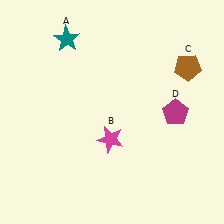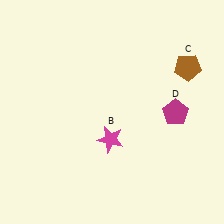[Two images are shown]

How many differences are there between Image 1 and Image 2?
There is 1 difference between the two images.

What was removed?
The teal star (A) was removed in Image 2.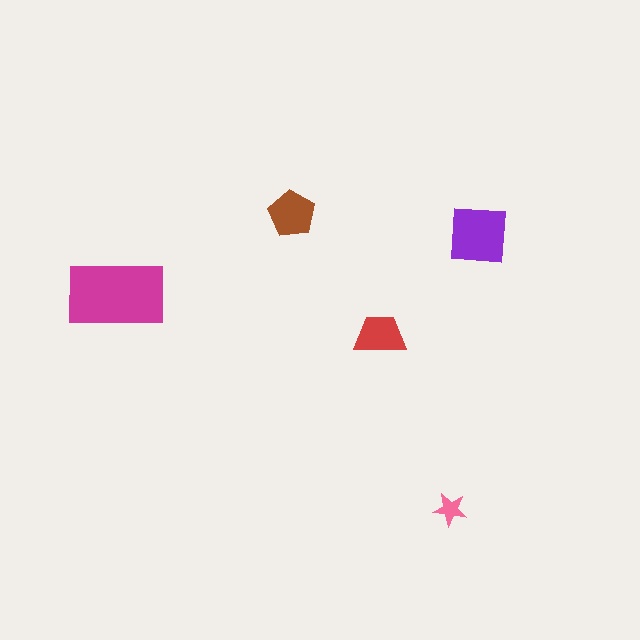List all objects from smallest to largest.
The pink star, the red trapezoid, the brown pentagon, the purple square, the magenta rectangle.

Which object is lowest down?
The pink star is bottommost.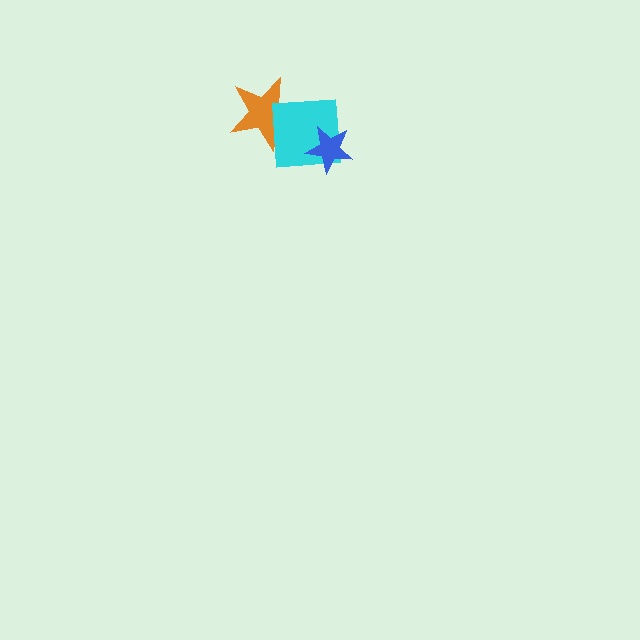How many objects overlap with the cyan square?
2 objects overlap with the cyan square.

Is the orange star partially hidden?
Yes, it is partially covered by another shape.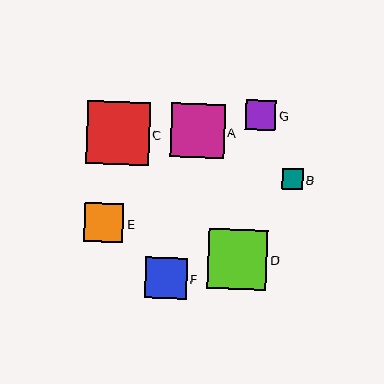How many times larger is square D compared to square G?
Square D is approximately 1.9 times the size of square G.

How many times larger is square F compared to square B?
Square F is approximately 2.0 times the size of square B.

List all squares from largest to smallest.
From largest to smallest: C, D, A, F, E, G, B.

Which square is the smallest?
Square B is the smallest with a size of approximately 20 pixels.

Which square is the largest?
Square C is the largest with a size of approximately 63 pixels.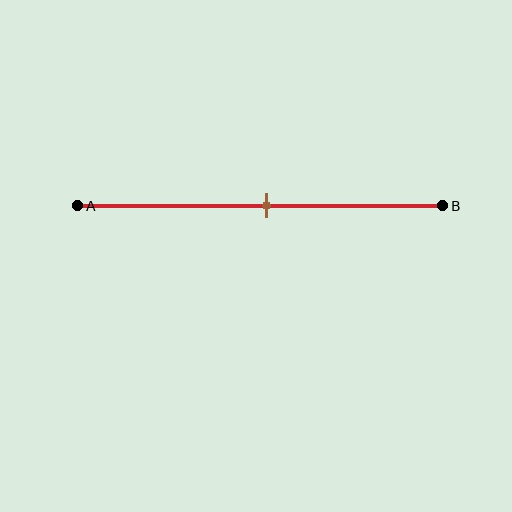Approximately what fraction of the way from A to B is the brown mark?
The brown mark is approximately 50% of the way from A to B.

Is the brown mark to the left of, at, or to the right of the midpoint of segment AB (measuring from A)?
The brown mark is approximately at the midpoint of segment AB.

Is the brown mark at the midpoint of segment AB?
Yes, the mark is approximately at the midpoint.